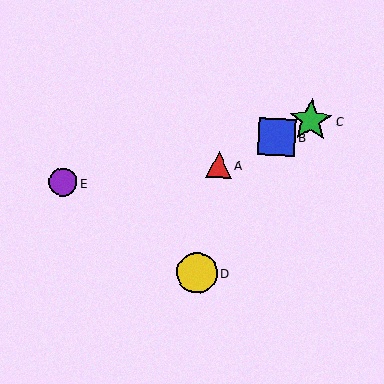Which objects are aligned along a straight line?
Objects A, B, C are aligned along a straight line.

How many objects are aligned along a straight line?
3 objects (A, B, C) are aligned along a straight line.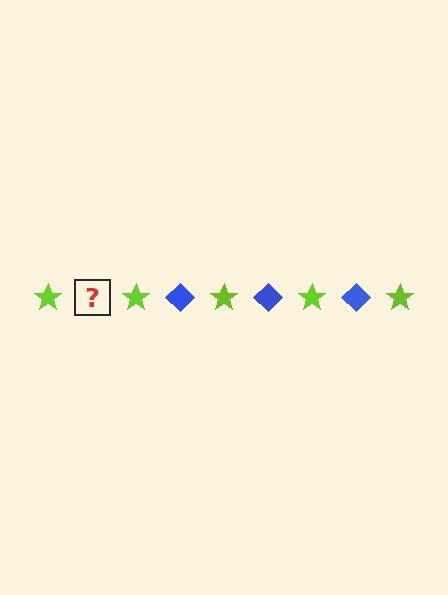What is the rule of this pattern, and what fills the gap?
The rule is that the pattern alternates between lime star and blue diamond. The gap should be filled with a blue diamond.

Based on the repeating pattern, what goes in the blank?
The blank should be a blue diamond.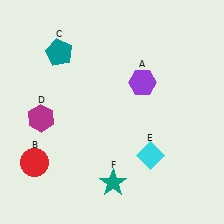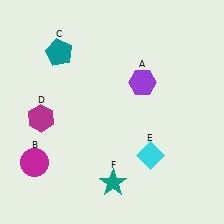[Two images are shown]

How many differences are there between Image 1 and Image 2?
There is 1 difference between the two images.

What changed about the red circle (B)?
In Image 1, B is red. In Image 2, it changed to magenta.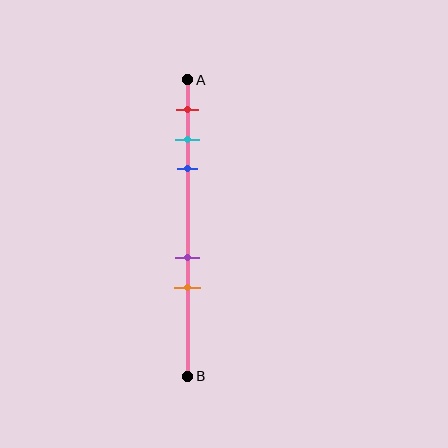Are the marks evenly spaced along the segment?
No, the marks are not evenly spaced.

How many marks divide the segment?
There are 5 marks dividing the segment.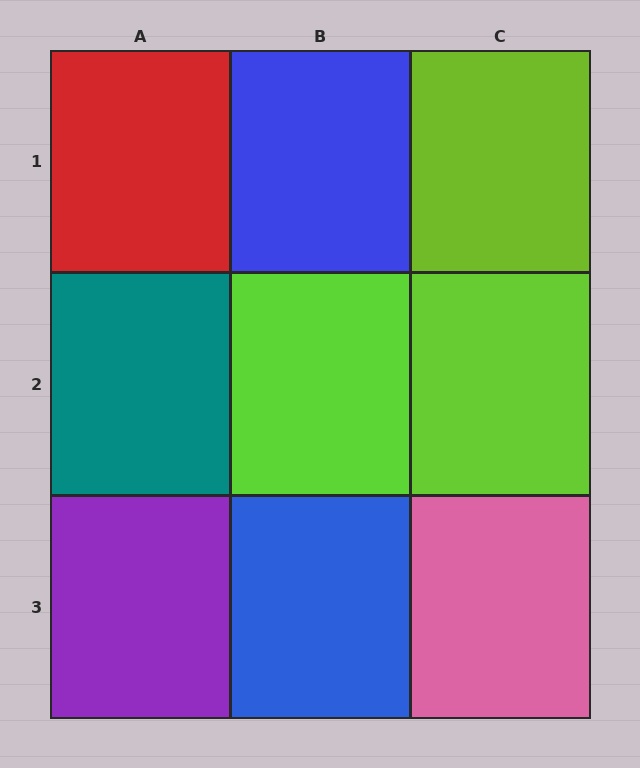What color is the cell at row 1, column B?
Blue.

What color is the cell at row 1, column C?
Lime.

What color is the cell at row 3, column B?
Blue.